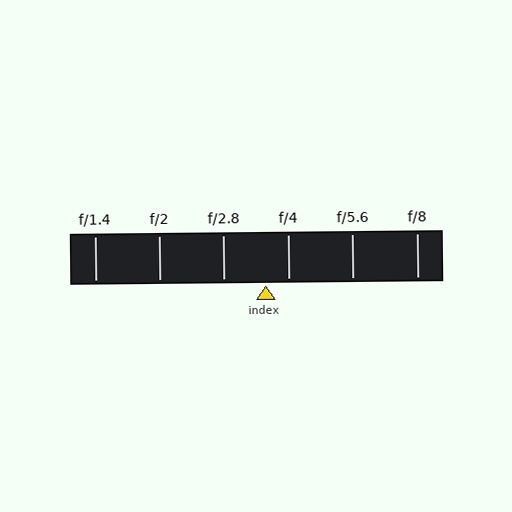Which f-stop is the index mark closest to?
The index mark is closest to f/4.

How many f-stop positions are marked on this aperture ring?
There are 6 f-stop positions marked.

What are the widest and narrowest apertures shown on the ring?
The widest aperture shown is f/1.4 and the narrowest is f/8.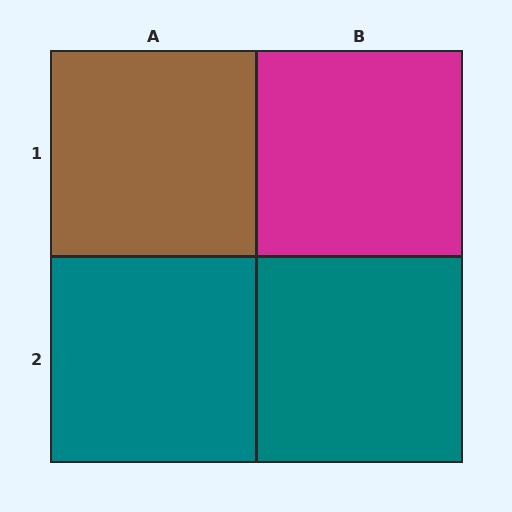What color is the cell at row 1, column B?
Magenta.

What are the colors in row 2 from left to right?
Teal, teal.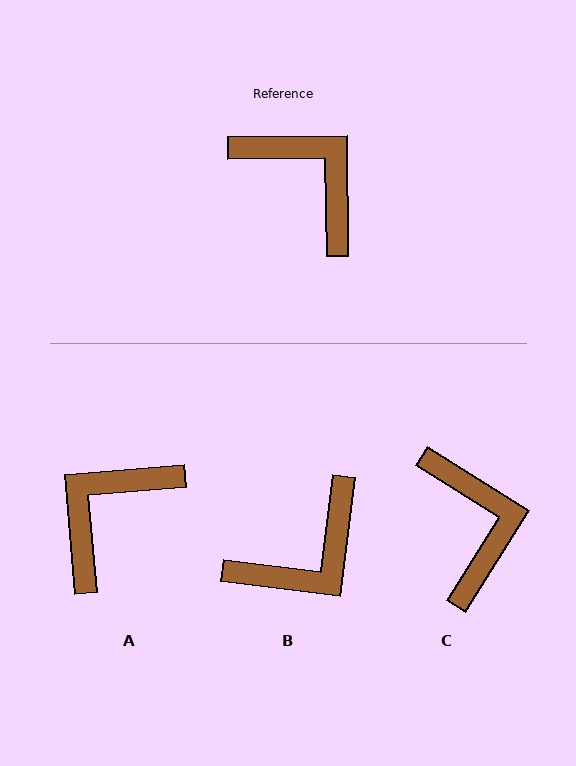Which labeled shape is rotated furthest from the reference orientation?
B, about 98 degrees away.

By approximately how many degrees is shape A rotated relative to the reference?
Approximately 94 degrees counter-clockwise.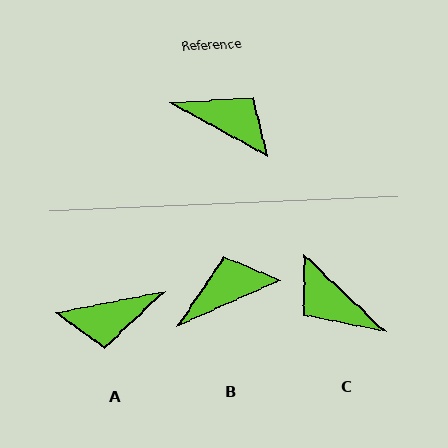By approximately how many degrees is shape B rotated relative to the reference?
Approximately 53 degrees counter-clockwise.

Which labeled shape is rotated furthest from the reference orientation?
C, about 165 degrees away.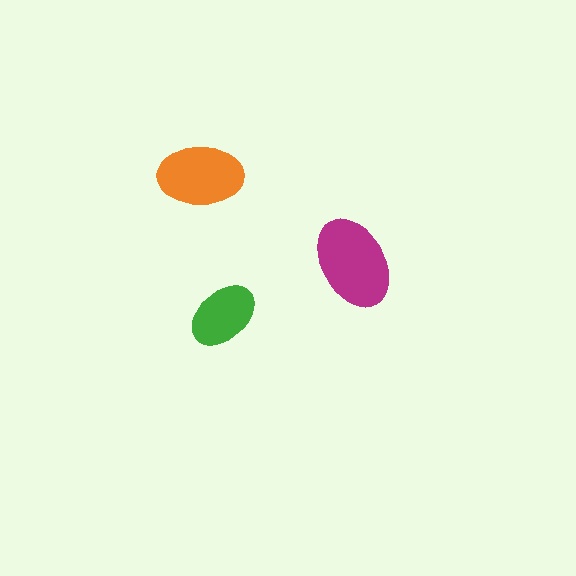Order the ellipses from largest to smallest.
the magenta one, the orange one, the green one.